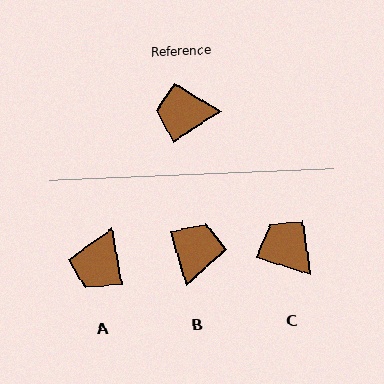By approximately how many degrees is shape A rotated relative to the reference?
Approximately 67 degrees counter-clockwise.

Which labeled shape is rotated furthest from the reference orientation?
B, about 107 degrees away.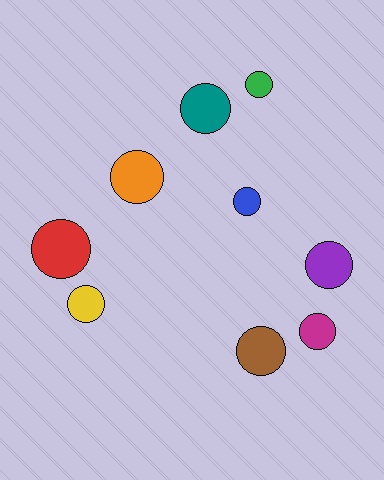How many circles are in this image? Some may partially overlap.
There are 9 circles.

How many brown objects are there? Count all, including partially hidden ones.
There is 1 brown object.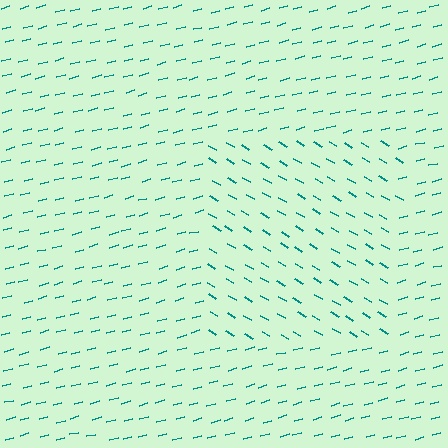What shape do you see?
I see a rectangle.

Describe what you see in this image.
The image is filled with small teal line segments. A rectangle region in the image has lines oriented differently from the surrounding lines, creating a visible texture boundary.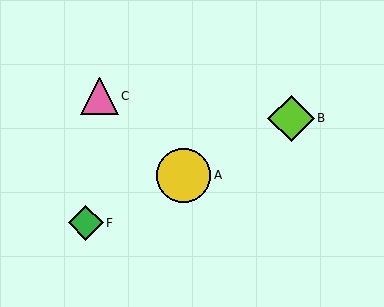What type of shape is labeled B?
Shape B is a lime diamond.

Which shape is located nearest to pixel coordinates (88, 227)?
The green diamond (labeled F) at (86, 223) is nearest to that location.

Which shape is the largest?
The yellow circle (labeled A) is the largest.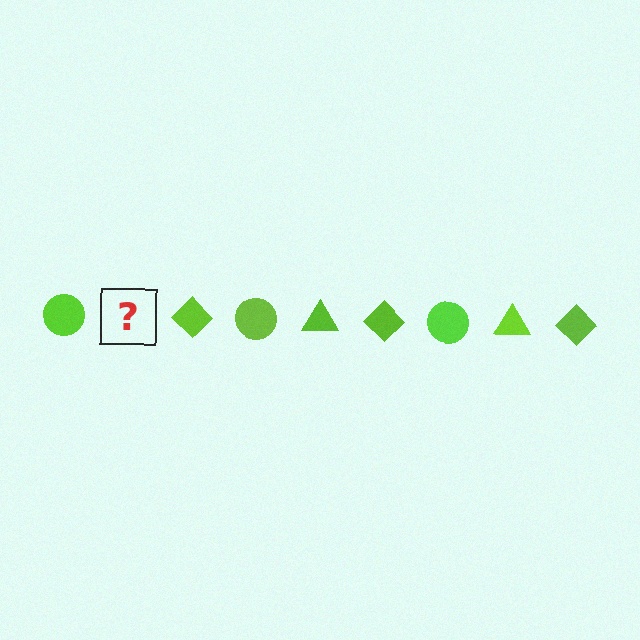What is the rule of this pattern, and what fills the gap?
The rule is that the pattern cycles through circle, triangle, diamond shapes in lime. The gap should be filled with a lime triangle.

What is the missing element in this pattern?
The missing element is a lime triangle.